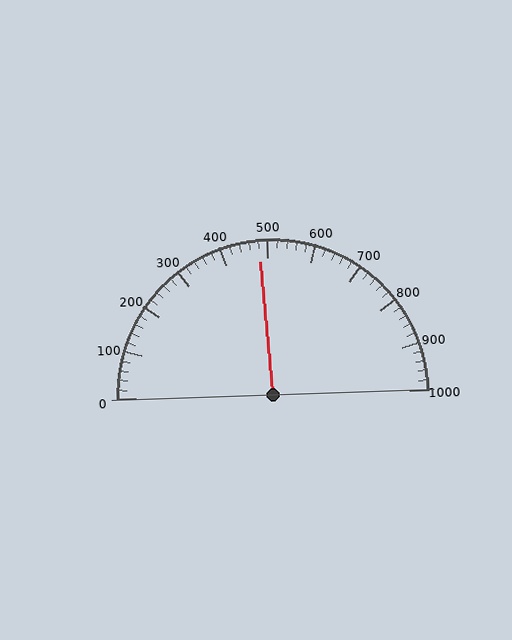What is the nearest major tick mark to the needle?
The nearest major tick mark is 500.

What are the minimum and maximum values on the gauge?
The gauge ranges from 0 to 1000.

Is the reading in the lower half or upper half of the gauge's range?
The reading is in the lower half of the range (0 to 1000).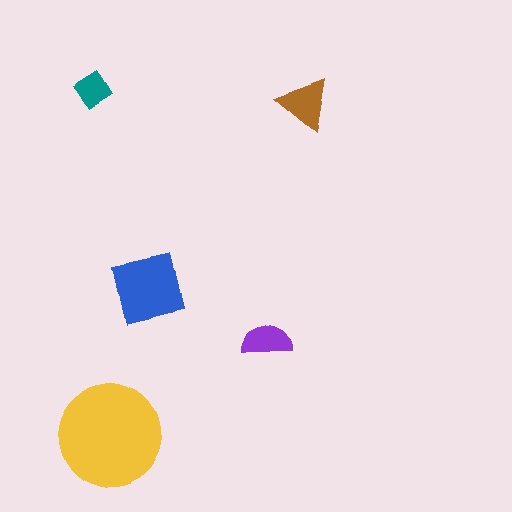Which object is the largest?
The yellow circle.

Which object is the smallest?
The teal diamond.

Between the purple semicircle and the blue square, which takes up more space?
The blue square.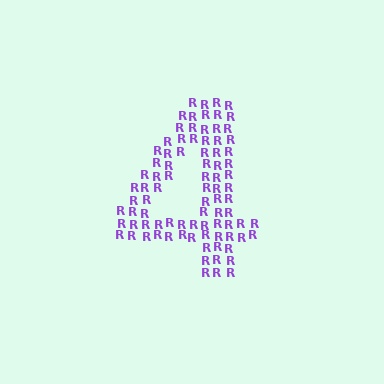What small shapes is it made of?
It is made of small letter R's.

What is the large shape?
The large shape is the digit 4.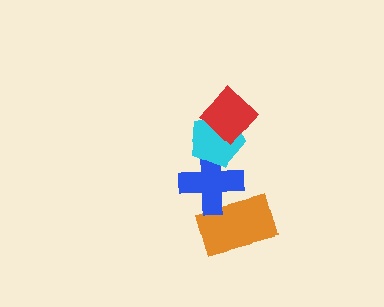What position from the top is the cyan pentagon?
The cyan pentagon is 2nd from the top.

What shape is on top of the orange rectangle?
The blue cross is on top of the orange rectangle.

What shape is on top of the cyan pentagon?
The red diamond is on top of the cyan pentagon.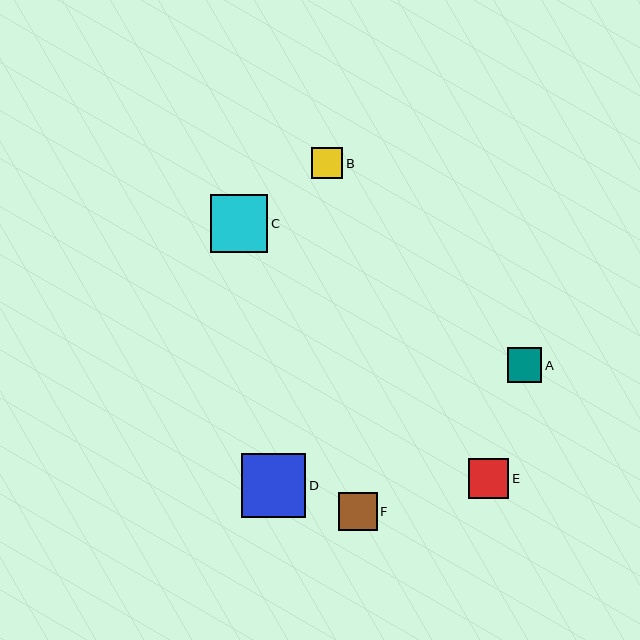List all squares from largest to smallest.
From largest to smallest: D, C, E, F, A, B.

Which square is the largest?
Square D is the largest with a size of approximately 64 pixels.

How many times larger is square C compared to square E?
Square C is approximately 1.4 times the size of square E.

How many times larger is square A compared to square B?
Square A is approximately 1.1 times the size of square B.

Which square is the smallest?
Square B is the smallest with a size of approximately 31 pixels.